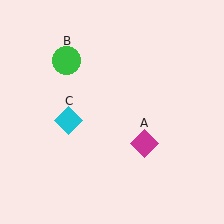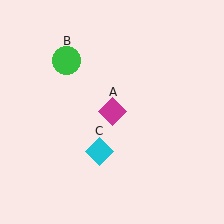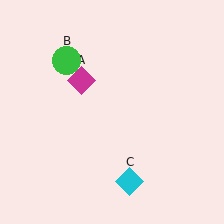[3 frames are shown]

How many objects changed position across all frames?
2 objects changed position: magenta diamond (object A), cyan diamond (object C).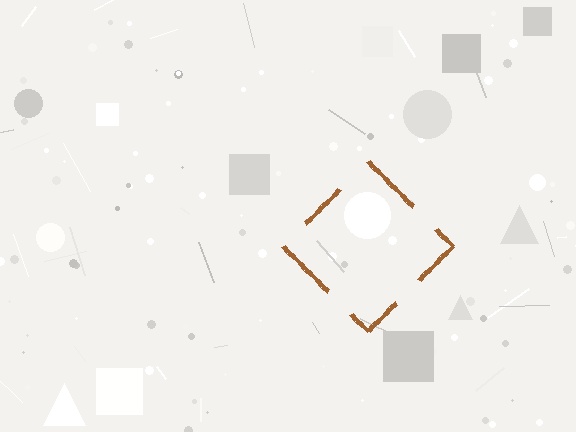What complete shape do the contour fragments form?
The contour fragments form a diamond.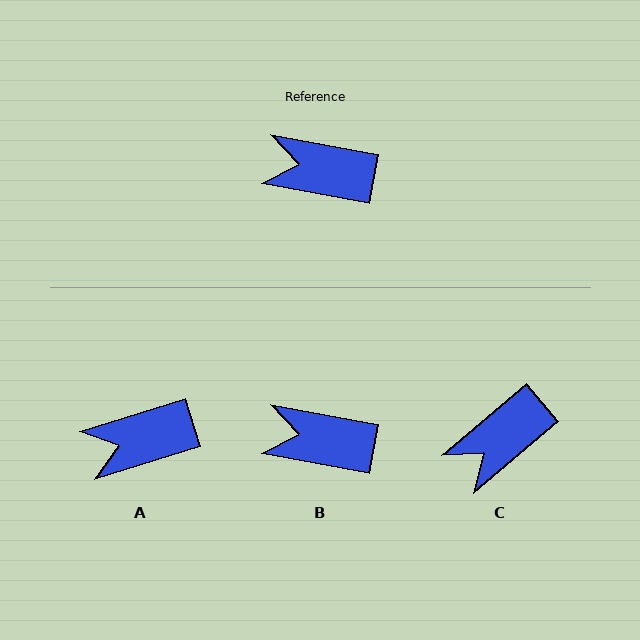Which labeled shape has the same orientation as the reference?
B.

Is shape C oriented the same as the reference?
No, it is off by about 51 degrees.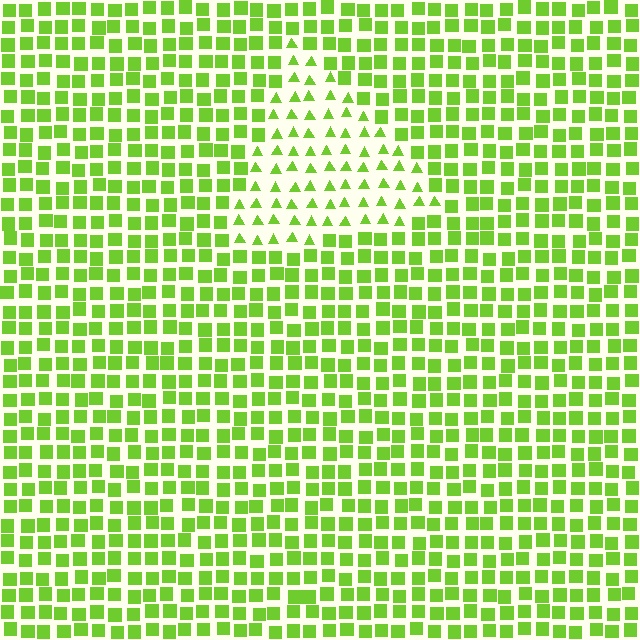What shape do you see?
I see a triangle.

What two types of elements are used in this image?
The image uses triangles inside the triangle region and squares outside it.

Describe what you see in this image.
The image is filled with small lime elements arranged in a uniform grid. A triangle-shaped region contains triangles, while the surrounding area contains squares. The boundary is defined purely by the change in element shape.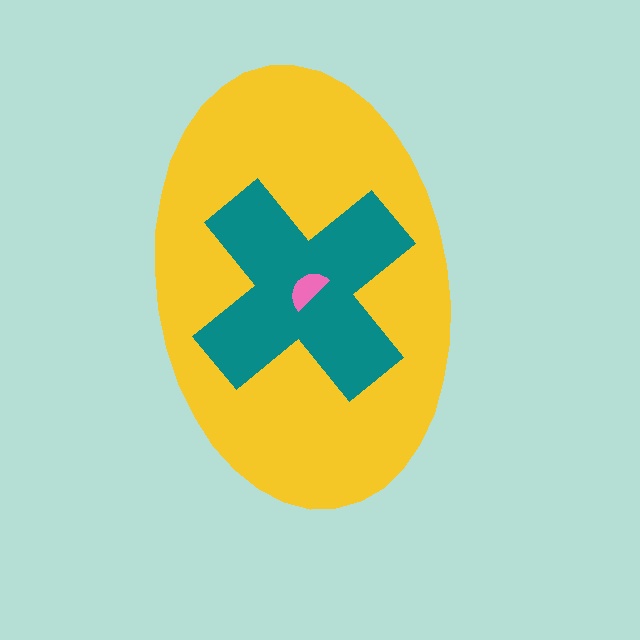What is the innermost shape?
The pink semicircle.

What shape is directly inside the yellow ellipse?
The teal cross.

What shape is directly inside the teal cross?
The pink semicircle.